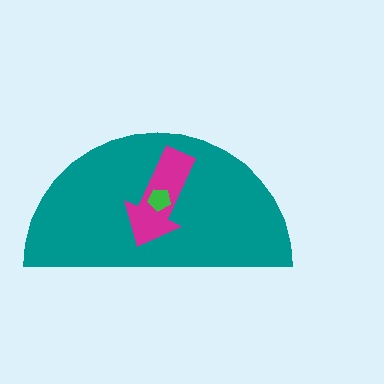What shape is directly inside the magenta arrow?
The green pentagon.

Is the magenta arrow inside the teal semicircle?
Yes.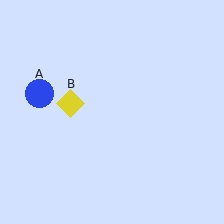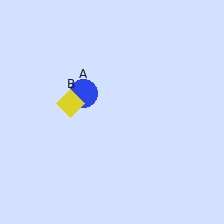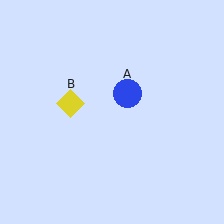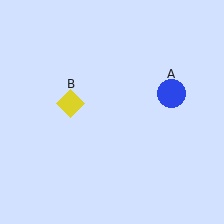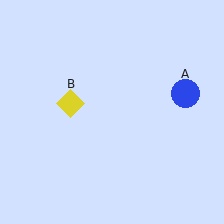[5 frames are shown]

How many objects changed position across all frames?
1 object changed position: blue circle (object A).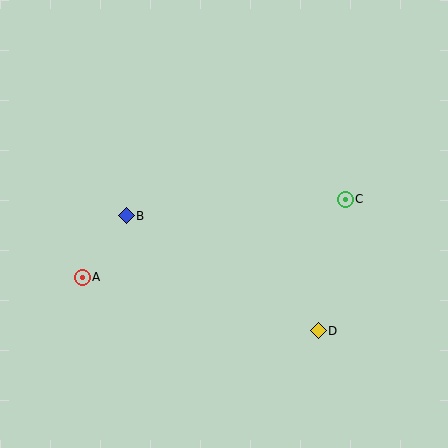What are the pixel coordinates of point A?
Point A is at (82, 277).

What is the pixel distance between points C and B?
The distance between C and B is 220 pixels.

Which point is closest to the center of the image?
Point B at (126, 216) is closest to the center.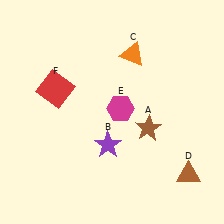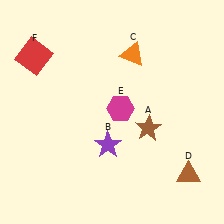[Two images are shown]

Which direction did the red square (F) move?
The red square (F) moved up.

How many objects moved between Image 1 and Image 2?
1 object moved between the two images.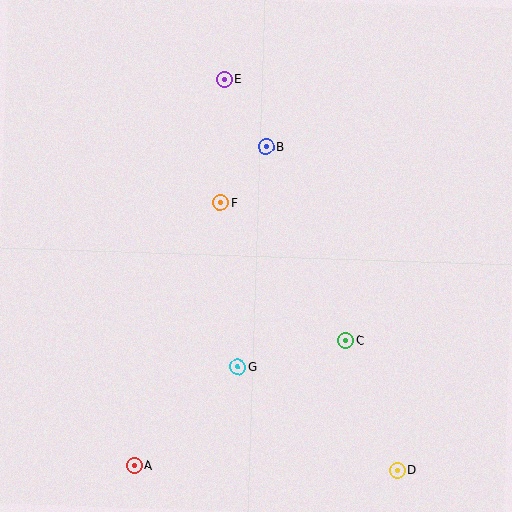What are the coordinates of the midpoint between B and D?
The midpoint between B and D is at (332, 308).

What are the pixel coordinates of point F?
Point F is at (221, 203).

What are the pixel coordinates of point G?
Point G is at (238, 367).